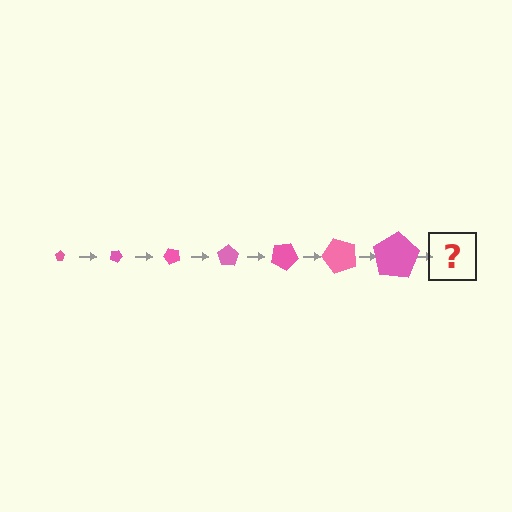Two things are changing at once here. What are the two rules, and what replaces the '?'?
The two rules are that the pentagon grows larger each step and it rotates 25 degrees each step. The '?' should be a pentagon, larger than the previous one and rotated 175 degrees from the start.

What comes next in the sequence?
The next element should be a pentagon, larger than the previous one and rotated 175 degrees from the start.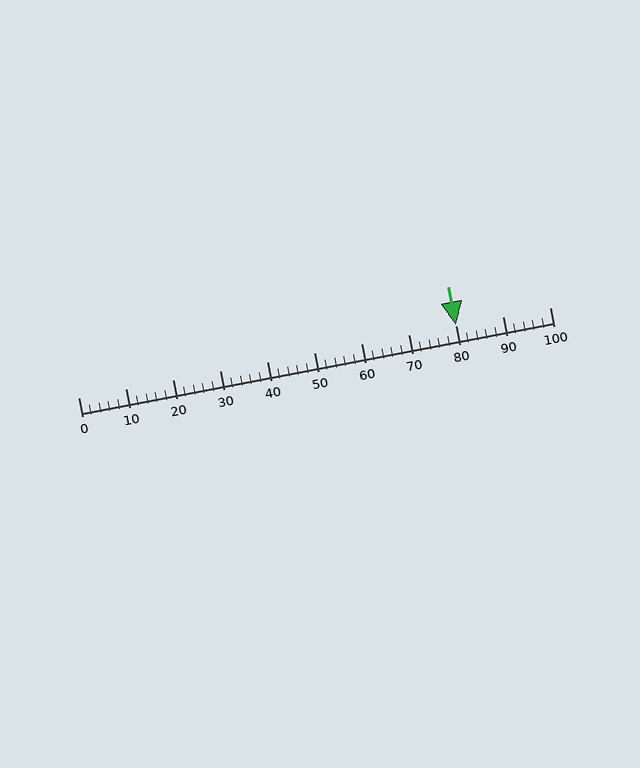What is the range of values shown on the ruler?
The ruler shows values from 0 to 100.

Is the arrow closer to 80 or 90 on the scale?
The arrow is closer to 80.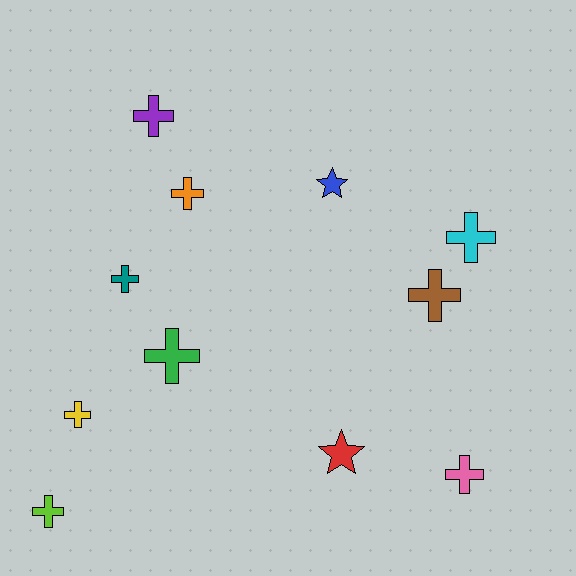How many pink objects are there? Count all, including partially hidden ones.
There is 1 pink object.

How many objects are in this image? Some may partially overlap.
There are 11 objects.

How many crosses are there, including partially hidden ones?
There are 9 crosses.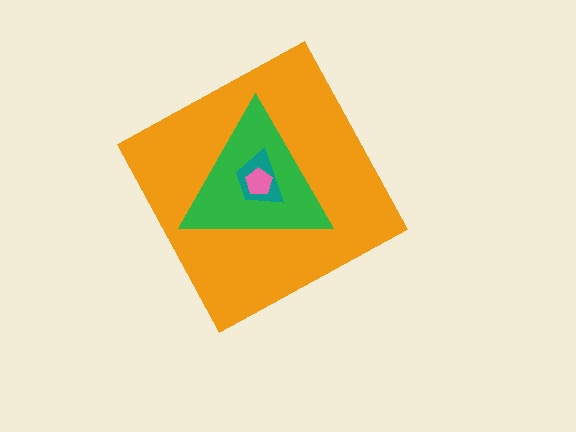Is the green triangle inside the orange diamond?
Yes.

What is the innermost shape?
The pink pentagon.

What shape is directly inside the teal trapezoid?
The pink pentagon.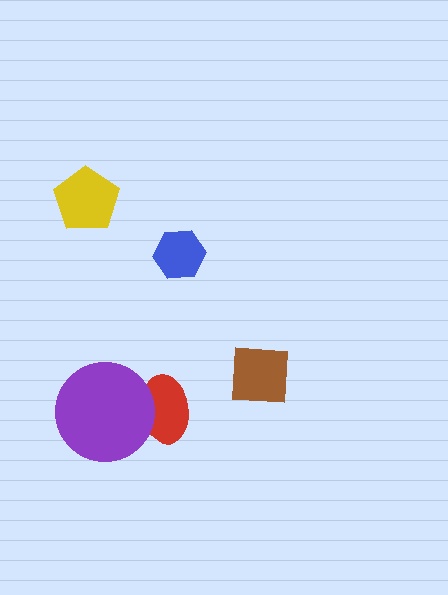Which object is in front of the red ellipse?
The purple circle is in front of the red ellipse.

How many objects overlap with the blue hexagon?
0 objects overlap with the blue hexagon.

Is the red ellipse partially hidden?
Yes, it is partially covered by another shape.